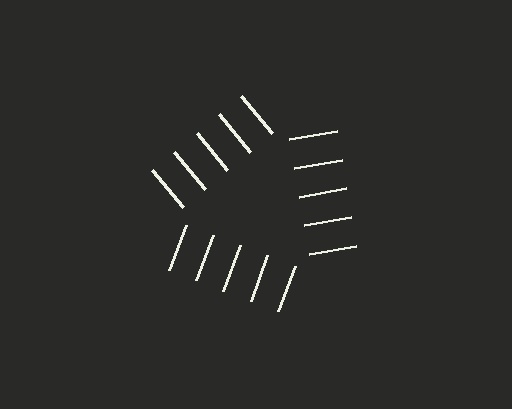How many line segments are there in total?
15 — 5 along each of the 3 edges.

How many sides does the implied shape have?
3 sides — the line-ends trace a triangle.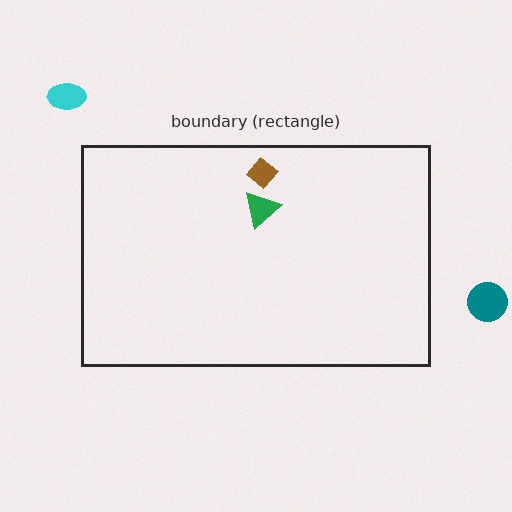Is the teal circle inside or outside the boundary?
Outside.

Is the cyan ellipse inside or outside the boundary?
Outside.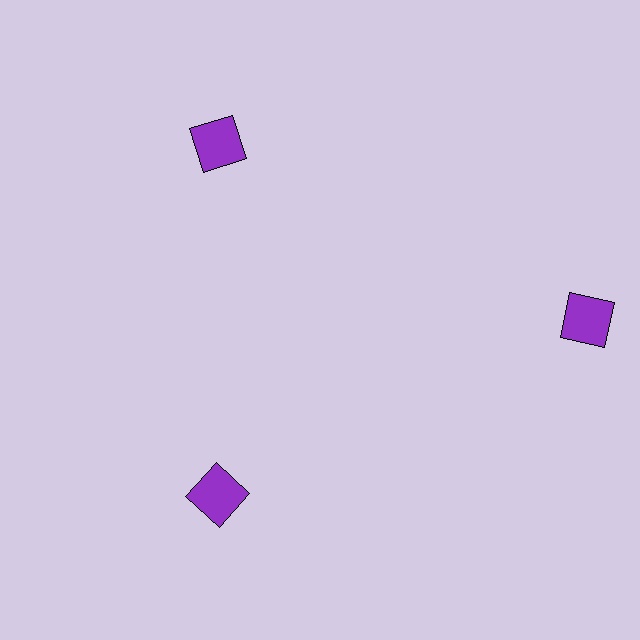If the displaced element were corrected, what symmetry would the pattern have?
It would have 3-fold rotational symmetry — the pattern would map onto itself every 120 degrees.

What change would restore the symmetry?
The symmetry would be restored by moving it inward, back onto the ring so that all 3 squares sit at equal angles and equal distance from the center.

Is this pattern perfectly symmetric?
No. The 3 purple squares are arranged in a ring, but one element near the 3 o'clock position is pushed outward from the center, breaking the 3-fold rotational symmetry.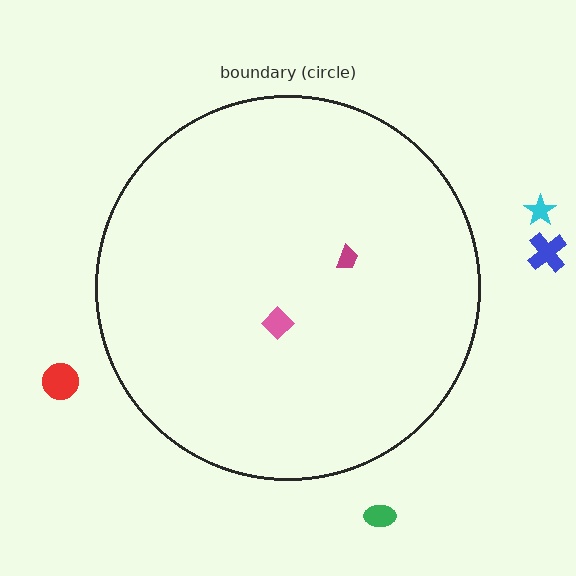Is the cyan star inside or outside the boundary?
Outside.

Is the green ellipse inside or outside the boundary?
Outside.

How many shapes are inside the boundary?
2 inside, 4 outside.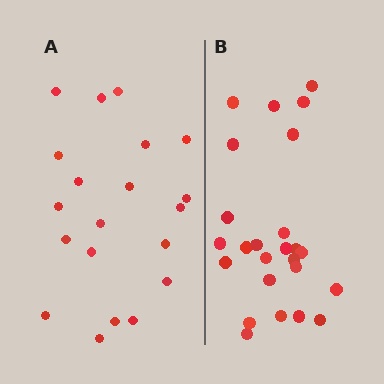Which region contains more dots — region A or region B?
Region B (the right region) has more dots.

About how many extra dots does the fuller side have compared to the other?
Region B has about 5 more dots than region A.